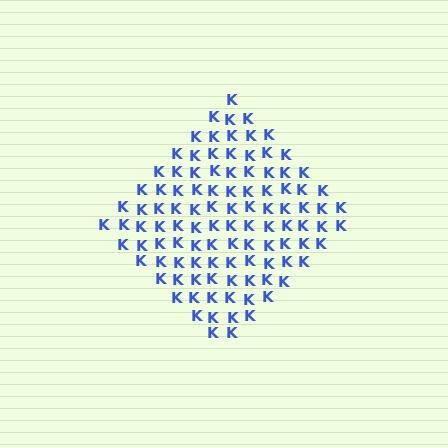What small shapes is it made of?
It is made of small letter K's.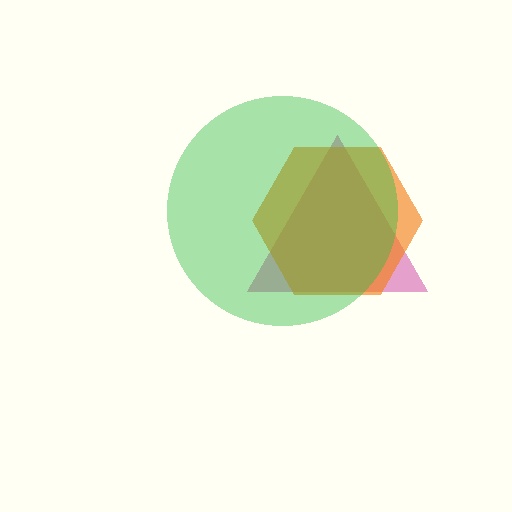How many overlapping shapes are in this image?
There are 3 overlapping shapes in the image.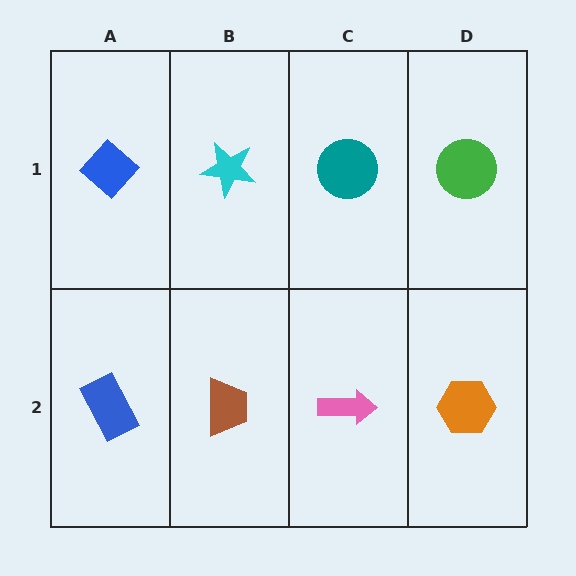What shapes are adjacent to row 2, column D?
A green circle (row 1, column D), a pink arrow (row 2, column C).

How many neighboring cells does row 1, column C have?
3.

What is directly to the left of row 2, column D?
A pink arrow.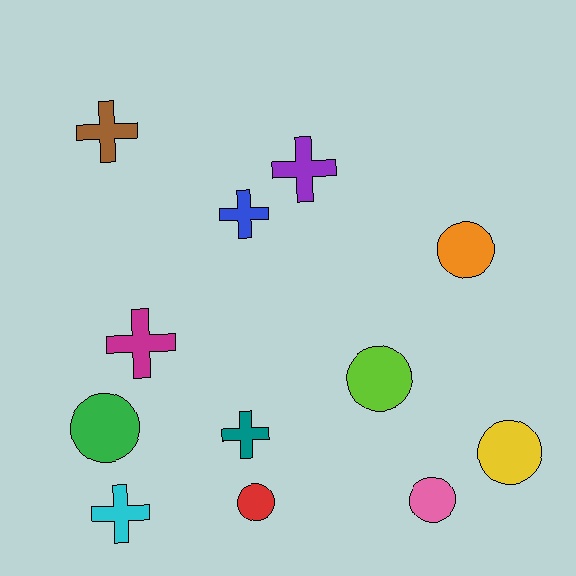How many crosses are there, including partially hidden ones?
There are 6 crosses.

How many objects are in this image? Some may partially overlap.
There are 12 objects.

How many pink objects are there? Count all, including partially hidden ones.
There is 1 pink object.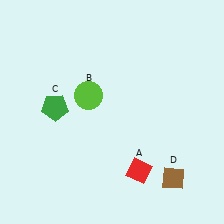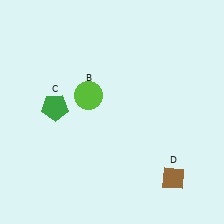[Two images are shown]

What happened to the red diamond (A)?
The red diamond (A) was removed in Image 2. It was in the bottom-right area of Image 1.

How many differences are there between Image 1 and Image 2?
There is 1 difference between the two images.